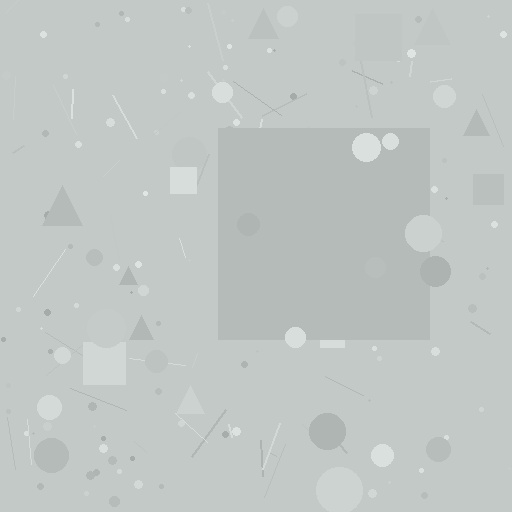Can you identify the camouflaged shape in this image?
The camouflaged shape is a square.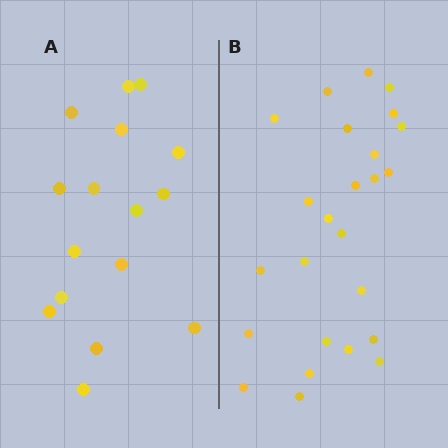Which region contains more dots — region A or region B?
Region B (the right region) has more dots.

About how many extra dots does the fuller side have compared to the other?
Region B has roughly 8 or so more dots than region A.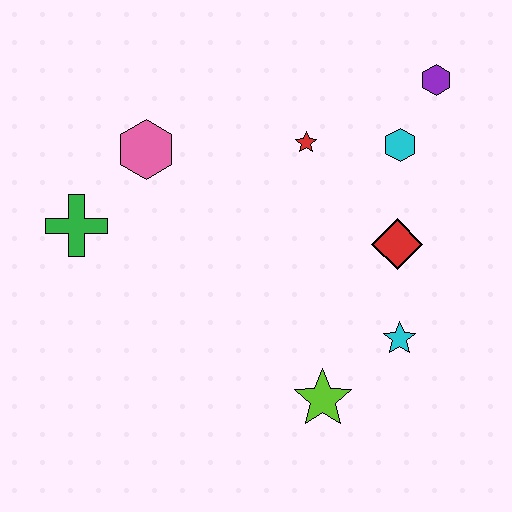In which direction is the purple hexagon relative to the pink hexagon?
The purple hexagon is to the right of the pink hexagon.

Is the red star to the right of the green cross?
Yes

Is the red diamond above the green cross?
No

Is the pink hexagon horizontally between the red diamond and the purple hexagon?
No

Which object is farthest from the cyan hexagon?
The green cross is farthest from the cyan hexagon.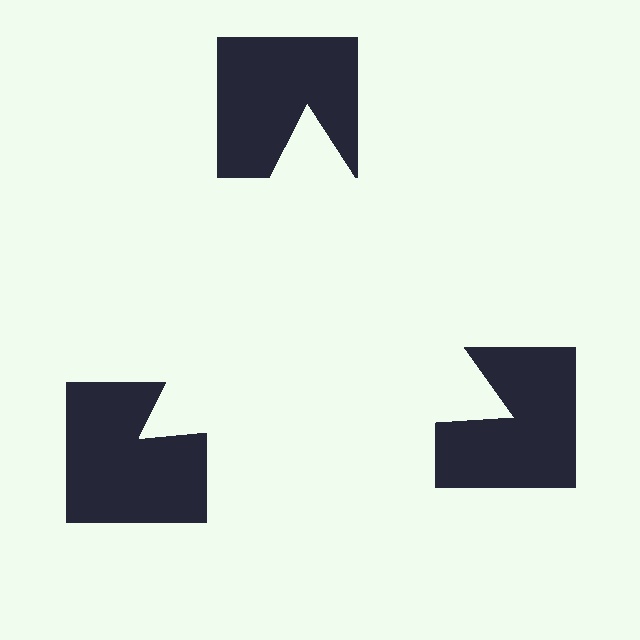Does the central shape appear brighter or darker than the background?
It typically appears slightly brighter than the background, even though no actual brightness change is drawn.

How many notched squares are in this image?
There are 3 — one at each vertex of the illusory triangle.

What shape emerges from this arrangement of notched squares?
An illusory triangle — its edges are inferred from the aligned wedge cuts in the notched squares, not physically drawn.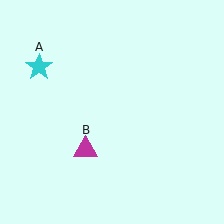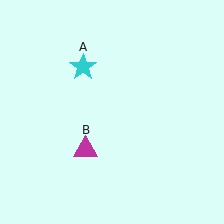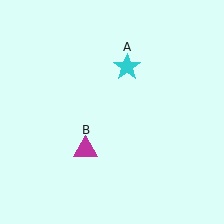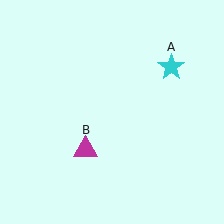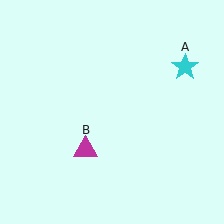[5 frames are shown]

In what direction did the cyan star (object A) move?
The cyan star (object A) moved right.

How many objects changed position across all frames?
1 object changed position: cyan star (object A).